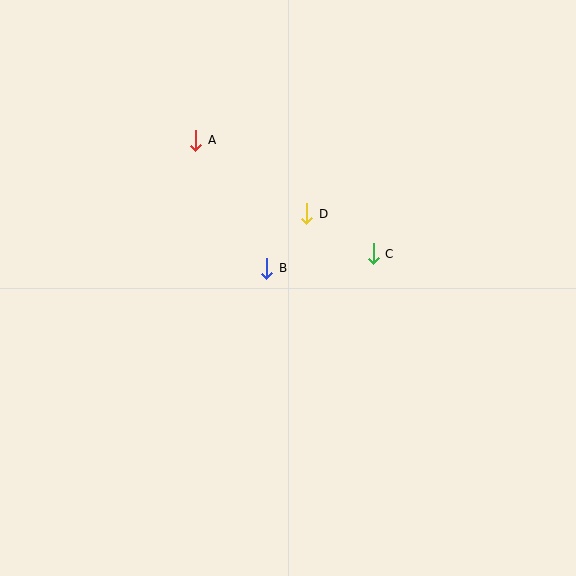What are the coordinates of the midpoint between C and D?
The midpoint between C and D is at (340, 234).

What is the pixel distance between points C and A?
The distance between C and A is 211 pixels.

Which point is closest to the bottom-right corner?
Point C is closest to the bottom-right corner.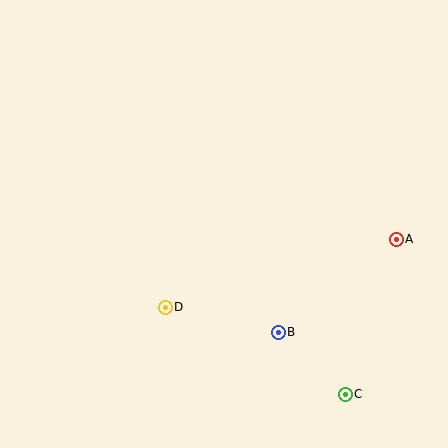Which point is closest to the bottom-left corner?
Point D is closest to the bottom-left corner.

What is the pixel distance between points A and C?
The distance between A and C is 163 pixels.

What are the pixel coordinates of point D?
Point D is at (165, 307).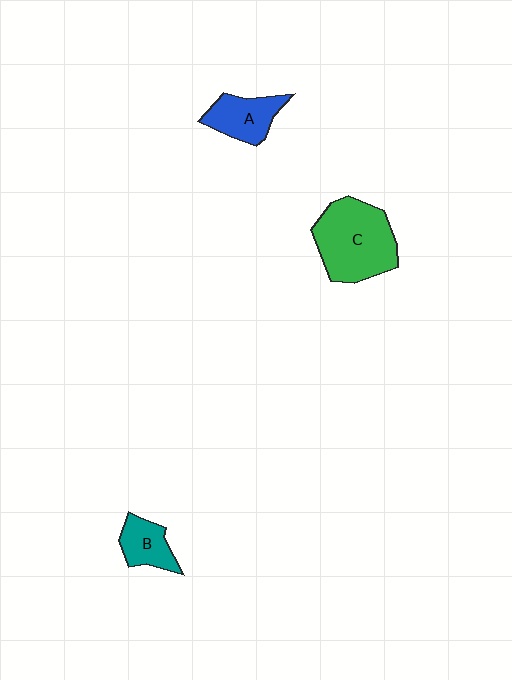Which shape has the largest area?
Shape C (green).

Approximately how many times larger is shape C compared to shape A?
Approximately 1.9 times.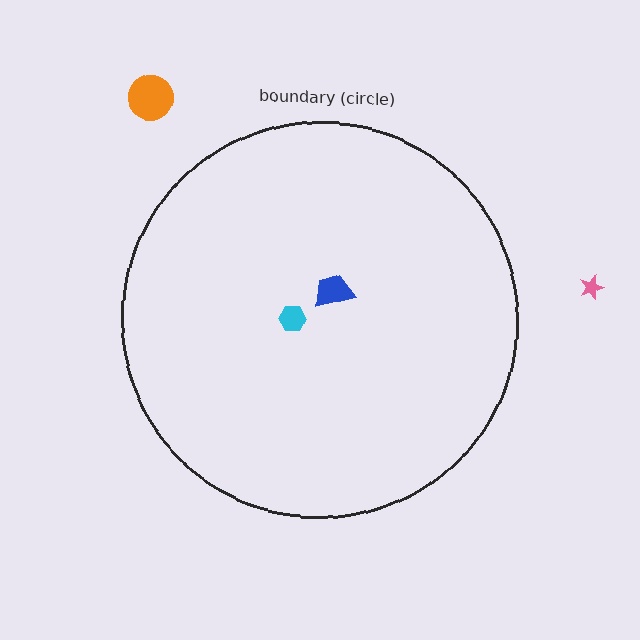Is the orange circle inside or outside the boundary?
Outside.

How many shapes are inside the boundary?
2 inside, 2 outside.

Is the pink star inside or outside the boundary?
Outside.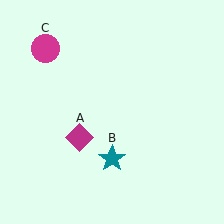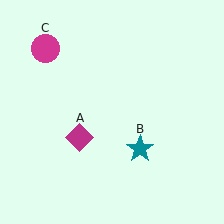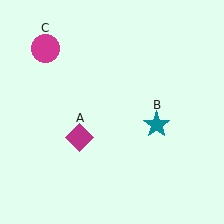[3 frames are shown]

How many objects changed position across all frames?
1 object changed position: teal star (object B).